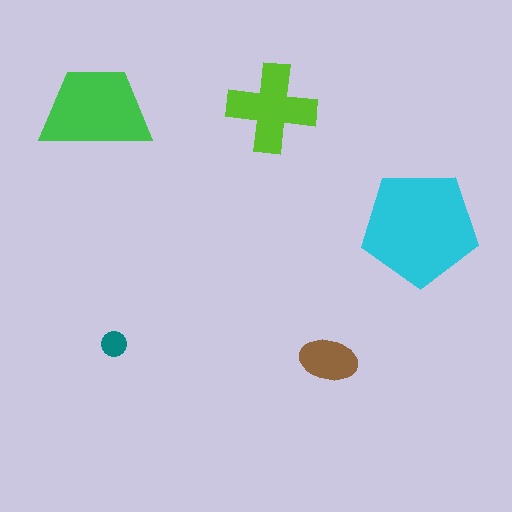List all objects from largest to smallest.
The cyan pentagon, the green trapezoid, the lime cross, the brown ellipse, the teal circle.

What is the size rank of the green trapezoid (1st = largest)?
2nd.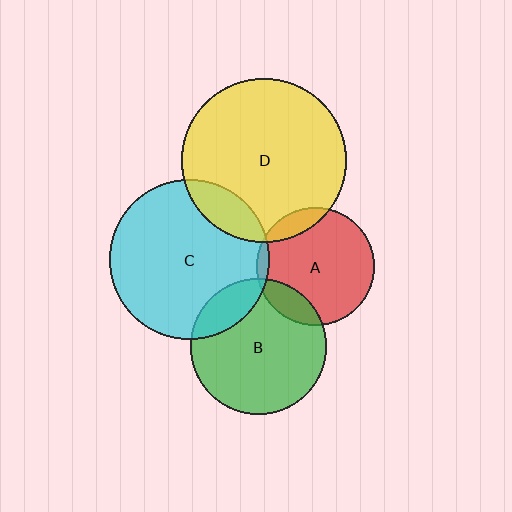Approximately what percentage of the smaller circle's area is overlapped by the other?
Approximately 5%.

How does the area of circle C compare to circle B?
Approximately 1.4 times.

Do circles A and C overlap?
Yes.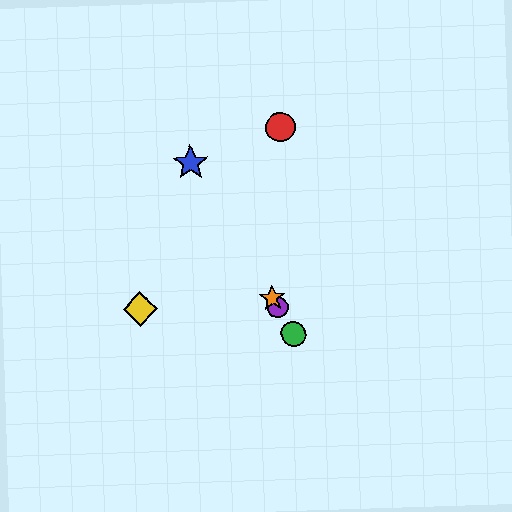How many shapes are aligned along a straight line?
4 shapes (the blue star, the green circle, the purple circle, the orange star) are aligned along a straight line.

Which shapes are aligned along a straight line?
The blue star, the green circle, the purple circle, the orange star are aligned along a straight line.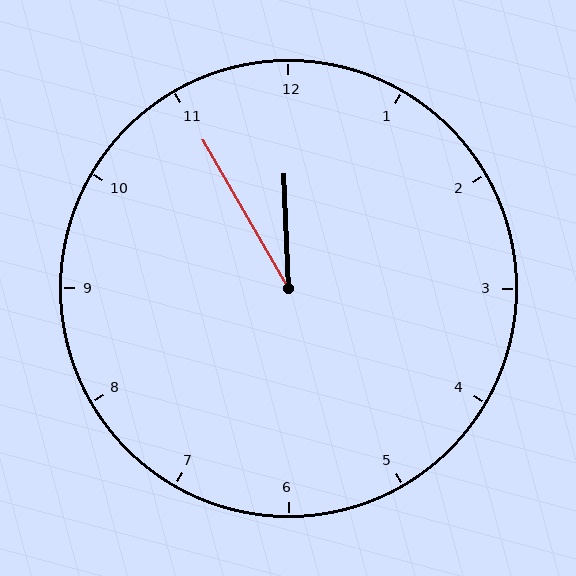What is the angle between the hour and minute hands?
Approximately 28 degrees.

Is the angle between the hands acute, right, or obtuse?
It is acute.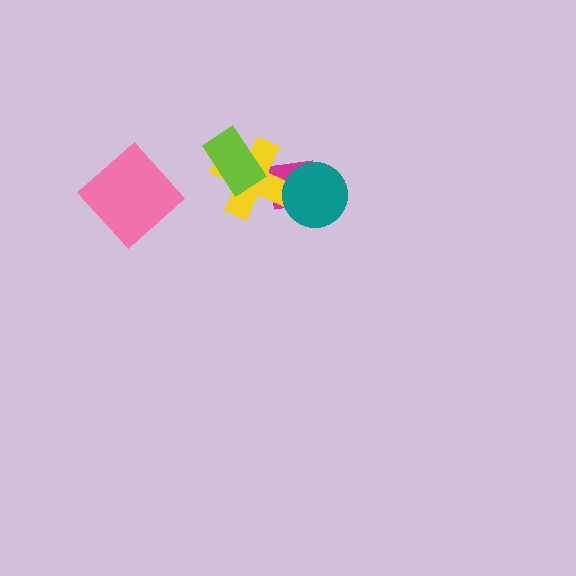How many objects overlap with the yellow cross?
2 objects overlap with the yellow cross.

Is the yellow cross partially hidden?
Yes, it is partially covered by another shape.